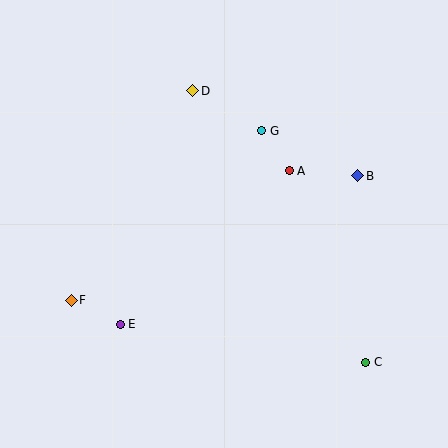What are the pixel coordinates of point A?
Point A is at (289, 171).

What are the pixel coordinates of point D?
Point D is at (193, 91).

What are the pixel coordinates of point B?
Point B is at (358, 176).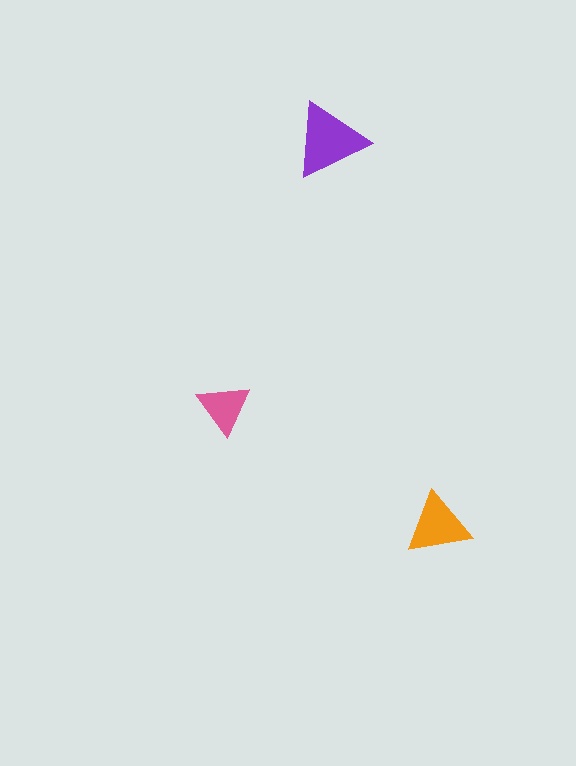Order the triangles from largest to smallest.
the purple one, the orange one, the pink one.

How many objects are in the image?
There are 3 objects in the image.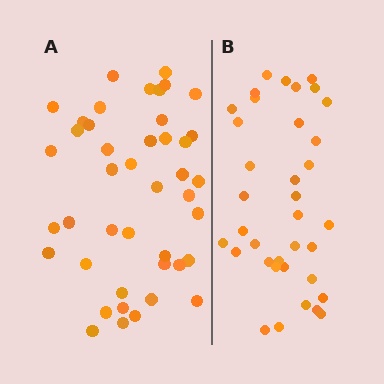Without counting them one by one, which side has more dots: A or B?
Region A (the left region) has more dots.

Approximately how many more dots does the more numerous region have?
Region A has roughly 8 or so more dots than region B.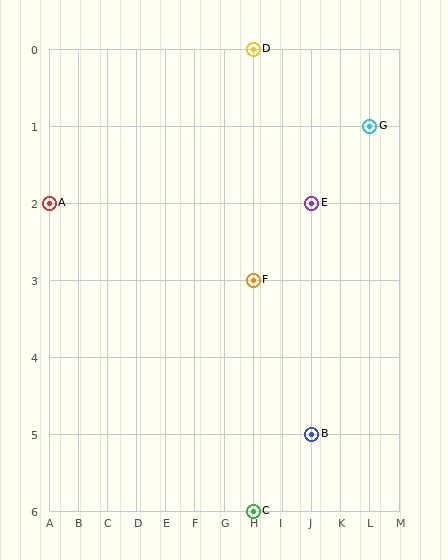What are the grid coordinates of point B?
Point B is at grid coordinates (J, 5).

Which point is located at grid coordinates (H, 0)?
Point D is at (H, 0).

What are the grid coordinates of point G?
Point G is at grid coordinates (L, 1).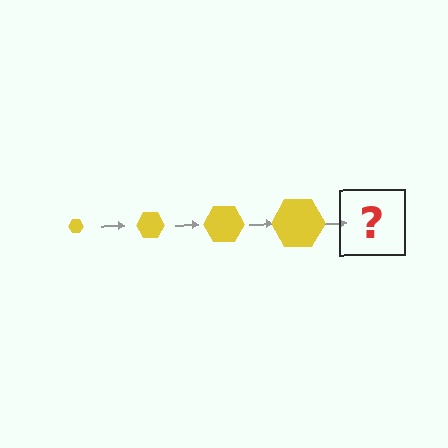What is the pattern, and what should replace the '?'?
The pattern is that the hexagon gets progressively larger each step. The '?' should be a yellow hexagon, larger than the previous one.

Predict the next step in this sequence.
The next step is a yellow hexagon, larger than the previous one.